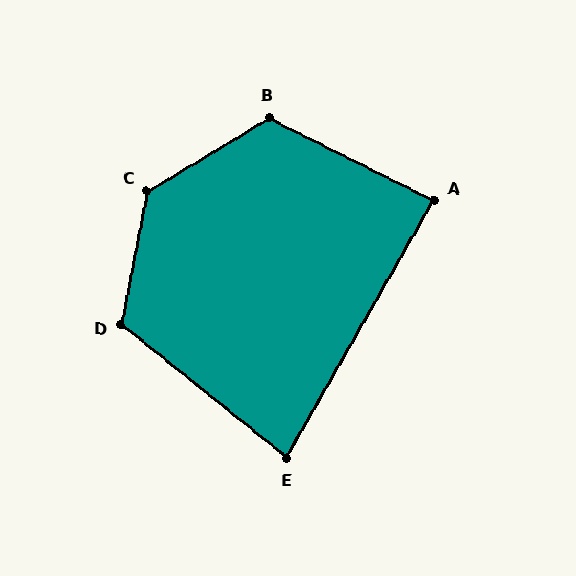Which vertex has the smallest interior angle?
E, at approximately 81 degrees.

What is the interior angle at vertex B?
Approximately 123 degrees (obtuse).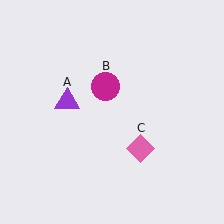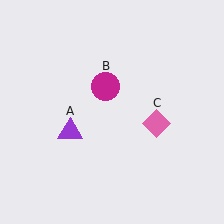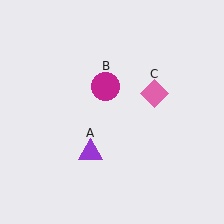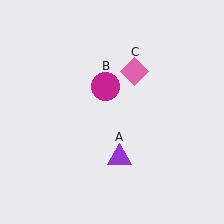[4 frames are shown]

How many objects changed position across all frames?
2 objects changed position: purple triangle (object A), pink diamond (object C).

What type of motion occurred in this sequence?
The purple triangle (object A), pink diamond (object C) rotated counterclockwise around the center of the scene.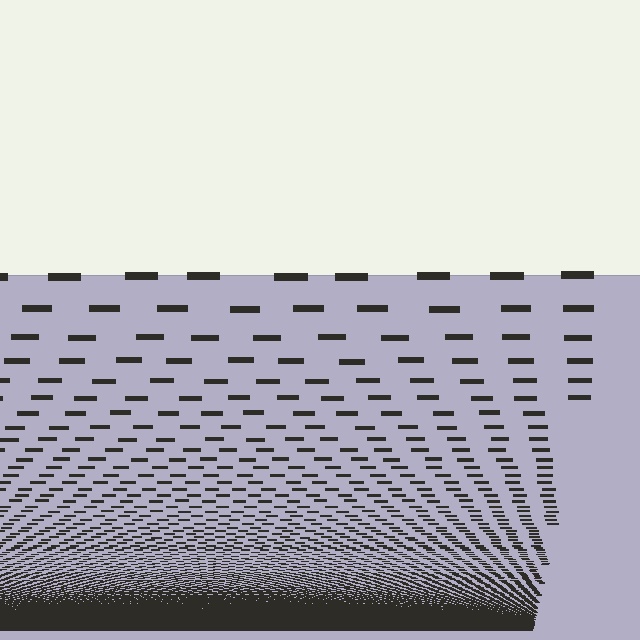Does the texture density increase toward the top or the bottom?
Density increases toward the bottom.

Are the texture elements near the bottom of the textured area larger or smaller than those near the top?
Smaller. The gradient is inverted — elements near the bottom are smaller and denser.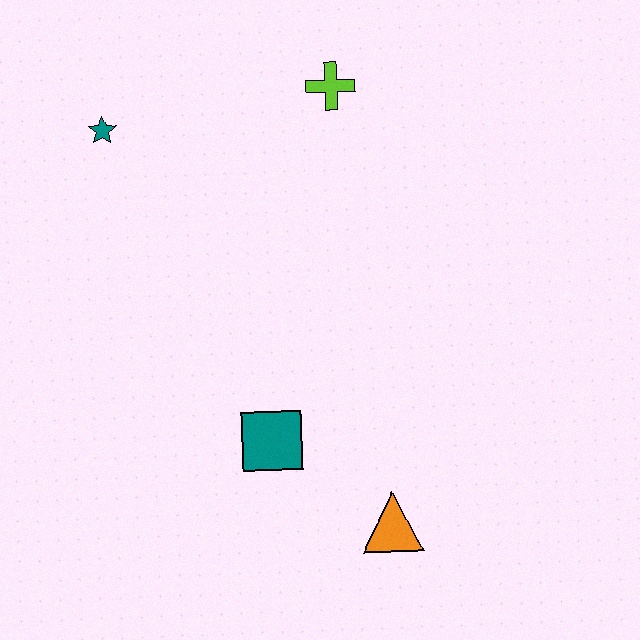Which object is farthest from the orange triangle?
The teal star is farthest from the orange triangle.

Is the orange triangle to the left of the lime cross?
No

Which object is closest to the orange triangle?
The teal square is closest to the orange triangle.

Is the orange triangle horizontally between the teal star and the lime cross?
No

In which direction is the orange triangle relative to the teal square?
The orange triangle is to the right of the teal square.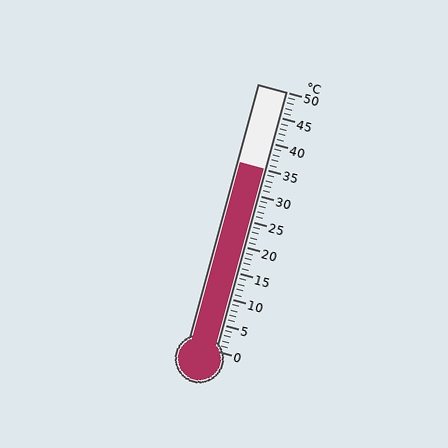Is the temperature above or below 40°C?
The temperature is below 40°C.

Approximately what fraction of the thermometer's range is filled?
The thermometer is filled to approximately 70% of its range.